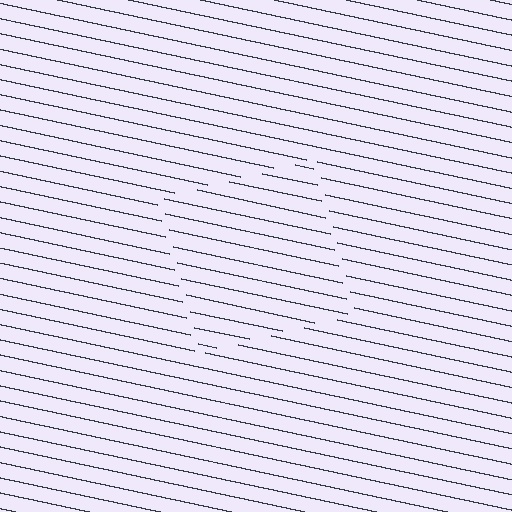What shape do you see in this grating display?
An illusory square. The interior of the shape contains the same grating, shifted by half a period — the contour is defined by the phase discontinuity where line-ends from the inner and outer gratings abut.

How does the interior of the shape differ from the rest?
The interior of the shape contains the same grating, shifted by half a period — the contour is defined by the phase discontinuity where line-ends from the inner and outer gratings abut.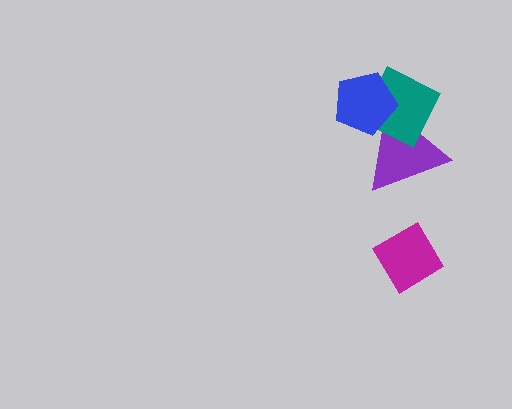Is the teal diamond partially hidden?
Yes, it is partially covered by another shape.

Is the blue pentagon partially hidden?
No, no other shape covers it.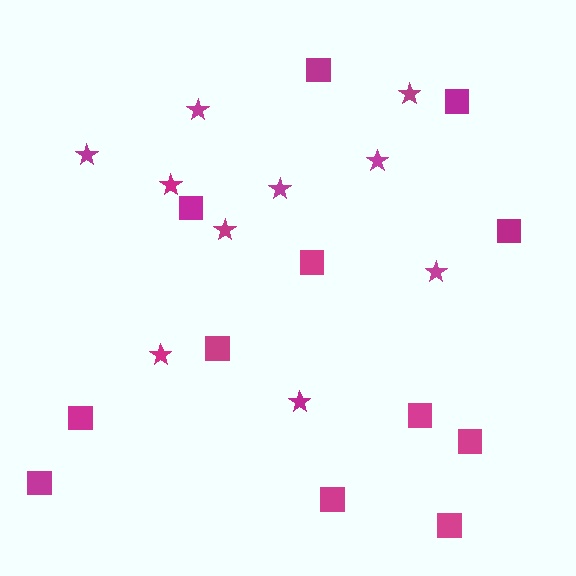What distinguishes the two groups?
There are 2 groups: one group of stars (10) and one group of squares (12).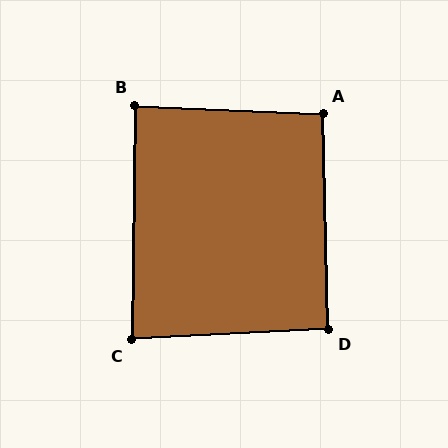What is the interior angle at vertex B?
Approximately 88 degrees (approximately right).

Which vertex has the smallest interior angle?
C, at approximately 86 degrees.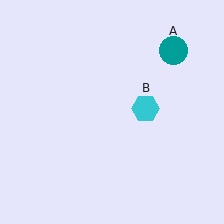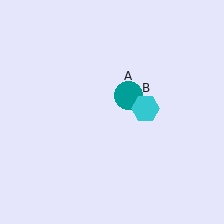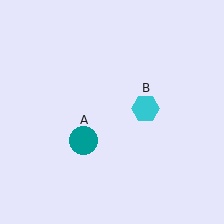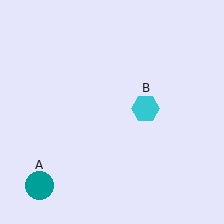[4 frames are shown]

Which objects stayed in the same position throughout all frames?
Cyan hexagon (object B) remained stationary.